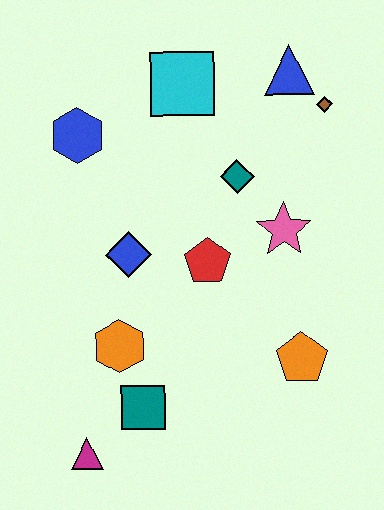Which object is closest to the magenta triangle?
The teal square is closest to the magenta triangle.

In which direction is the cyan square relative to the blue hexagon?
The cyan square is to the right of the blue hexagon.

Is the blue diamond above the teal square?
Yes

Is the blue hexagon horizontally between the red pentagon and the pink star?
No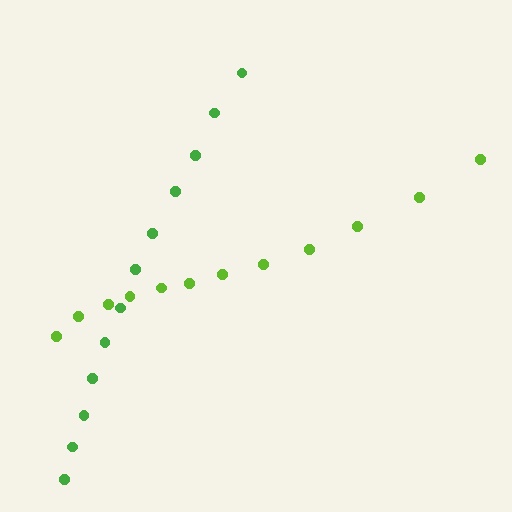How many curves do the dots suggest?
There are 2 distinct paths.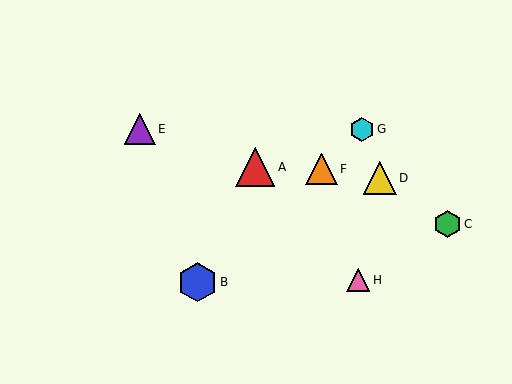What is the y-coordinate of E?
Object E is at y≈129.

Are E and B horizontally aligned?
No, E is at y≈129 and B is at y≈282.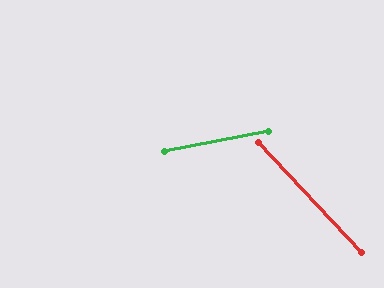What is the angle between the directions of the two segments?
Approximately 58 degrees.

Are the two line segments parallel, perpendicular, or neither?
Neither parallel nor perpendicular — they differ by about 58°.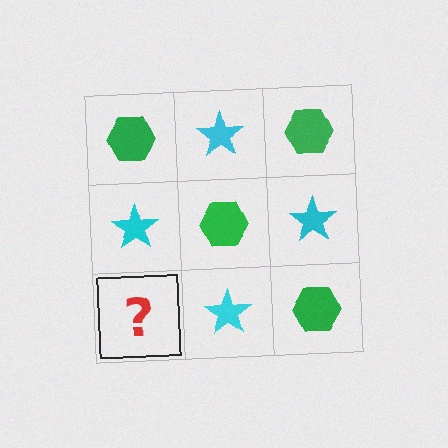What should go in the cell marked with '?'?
The missing cell should contain a green hexagon.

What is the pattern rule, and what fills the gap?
The rule is that it alternates green hexagon and cyan star in a checkerboard pattern. The gap should be filled with a green hexagon.